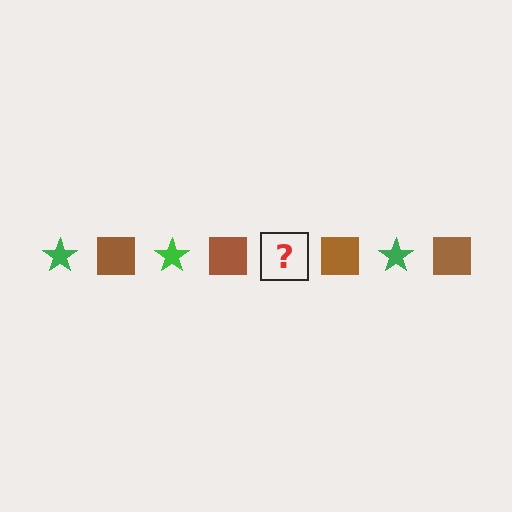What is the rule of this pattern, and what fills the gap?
The rule is that the pattern alternates between green star and brown square. The gap should be filled with a green star.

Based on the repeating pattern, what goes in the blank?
The blank should be a green star.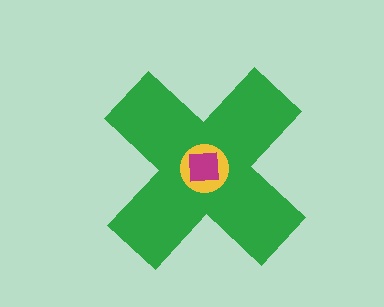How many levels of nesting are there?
3.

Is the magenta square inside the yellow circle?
Yes.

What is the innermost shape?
The magenta square.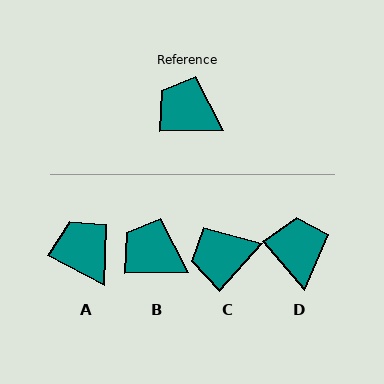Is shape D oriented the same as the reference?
No, it is off by about 51 degrees.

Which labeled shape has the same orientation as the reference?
B.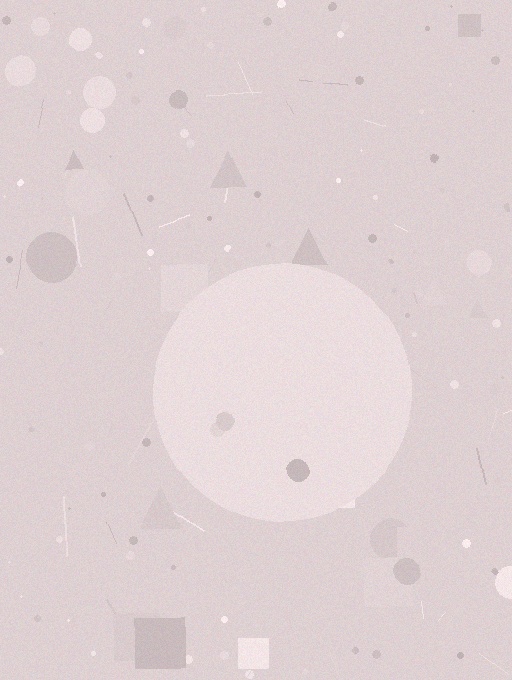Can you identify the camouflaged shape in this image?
The camouflaged shape is a circle.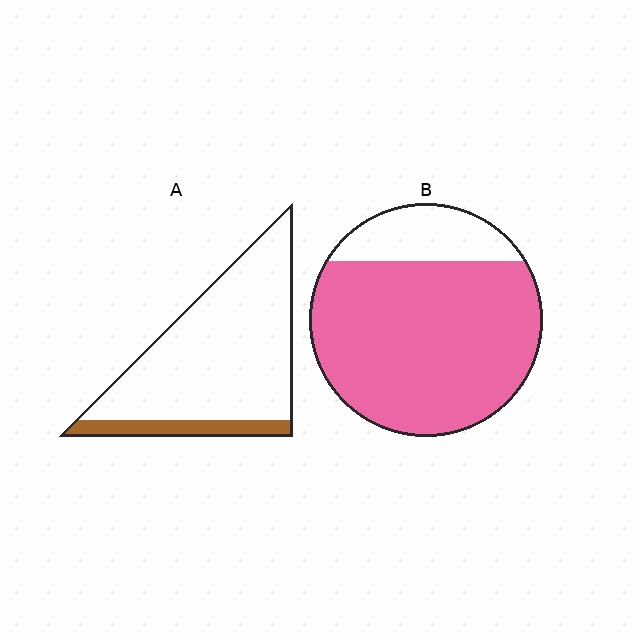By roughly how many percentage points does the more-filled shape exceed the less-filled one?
By roughly 65 percentage points (B over A).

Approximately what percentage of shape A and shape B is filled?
A is approximately 15% and B is approximately 80%.